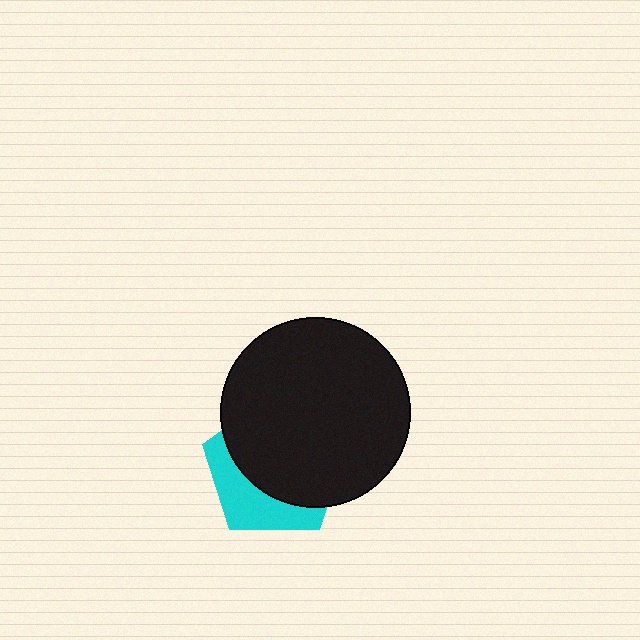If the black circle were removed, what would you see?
You would see the complete cyan pentagon.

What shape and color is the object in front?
The object in front is a black circle.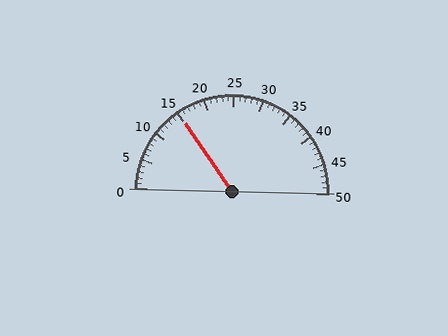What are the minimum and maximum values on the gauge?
The gauge ranges from 0 to 50.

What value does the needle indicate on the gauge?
The needle indicates approximately 15.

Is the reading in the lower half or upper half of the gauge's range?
The reading is in the lower half of the range (0 to 50).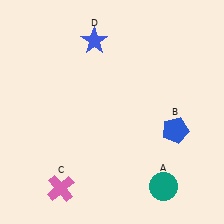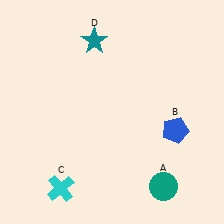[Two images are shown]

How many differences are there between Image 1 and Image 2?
There are 2 differences between the two images.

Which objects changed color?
C changed from pink to cyan. D changed from blue to teal.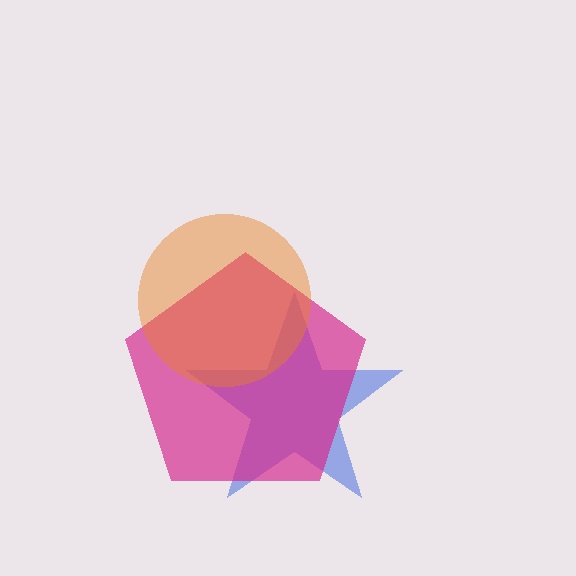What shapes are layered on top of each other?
The layered shapes are: a blue star, a magenta pentagon, an orange circle.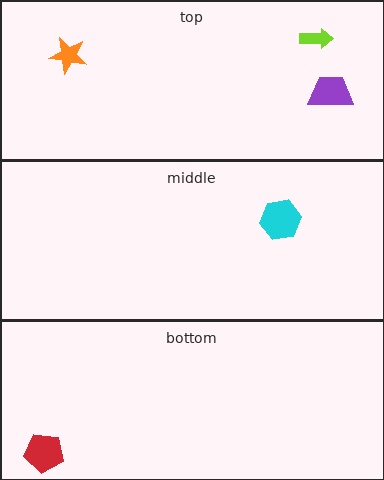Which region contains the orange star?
The top region.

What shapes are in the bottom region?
The red pentagon.